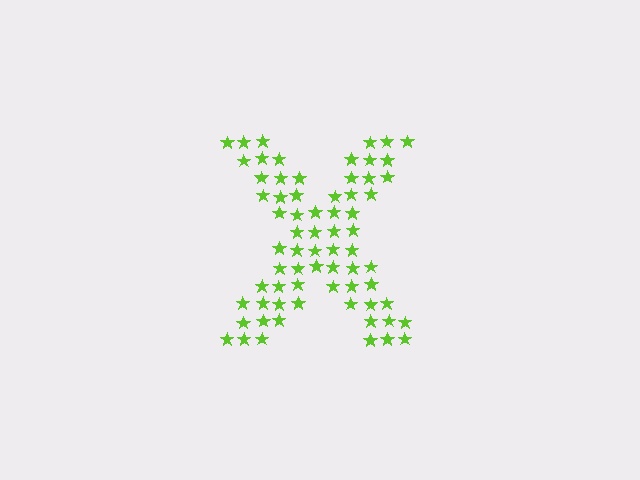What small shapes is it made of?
It is made of small stars.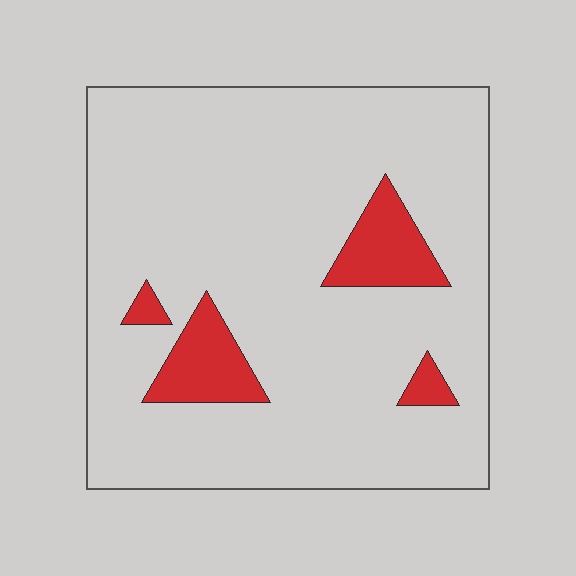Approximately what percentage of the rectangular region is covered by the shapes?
Approximately 10%.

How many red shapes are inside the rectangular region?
4.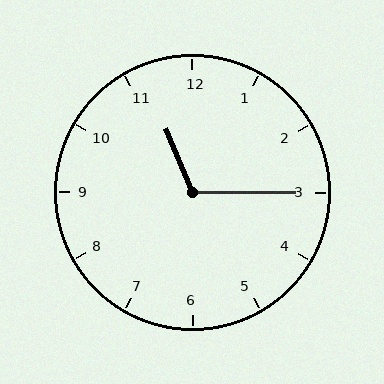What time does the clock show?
11:15.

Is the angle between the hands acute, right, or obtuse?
It is obtuse.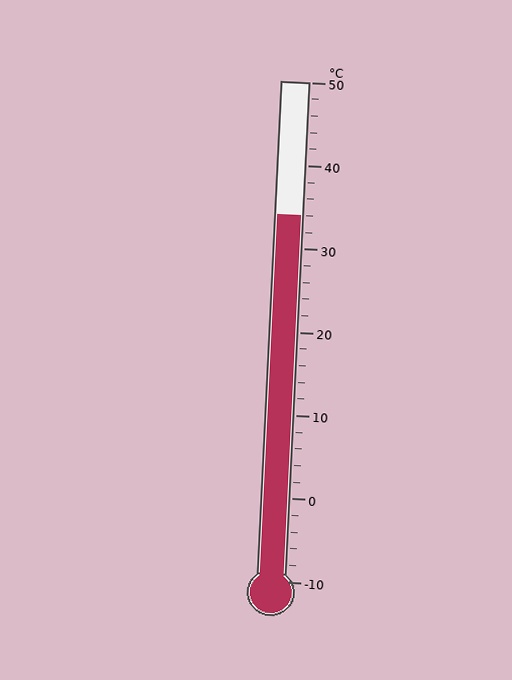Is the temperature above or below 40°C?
The temperature is below 40°C.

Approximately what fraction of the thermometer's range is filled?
The thermometer is filled to approximately 75% of its range.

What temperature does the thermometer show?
The thermometer shows approximately 34°C.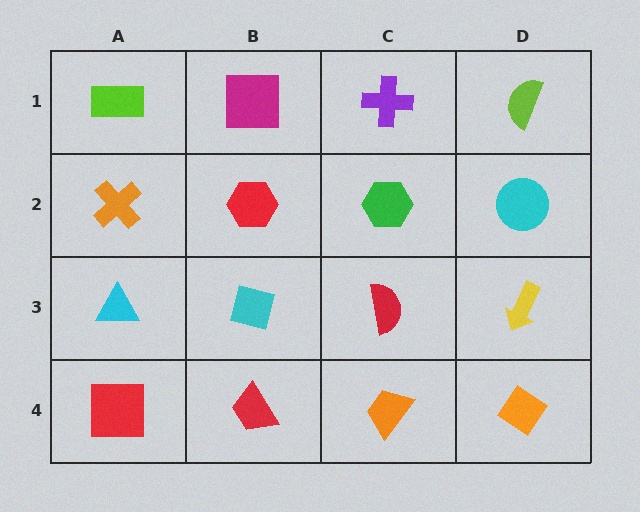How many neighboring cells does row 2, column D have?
3.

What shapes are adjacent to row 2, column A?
A lime rectangle (row 1, column A), a cyan triangle (row 3, column A), a red hexagon (row 2, column B).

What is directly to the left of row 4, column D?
An orange trapezoid.